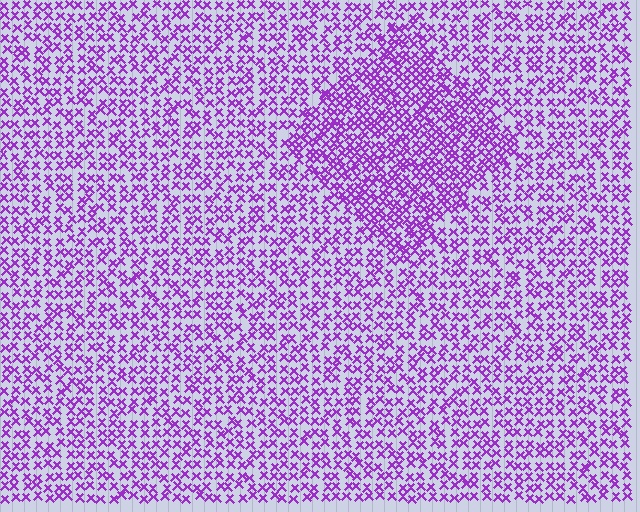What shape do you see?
I see a diamond.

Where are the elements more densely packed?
The elements are more densely packed inside the diamond boundary.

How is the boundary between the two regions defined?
The boundary is defined by a change in element density (approximately 1.7x ratio). All elements are the same color, size, and shape.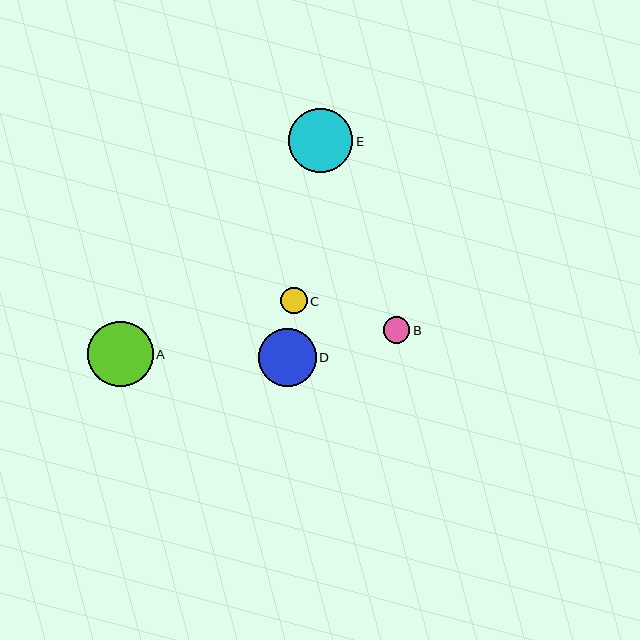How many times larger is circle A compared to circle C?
Circle A is approximately 2.5 times the size of circle C.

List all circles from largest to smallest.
From largest to smallest: A, E, D, B, C.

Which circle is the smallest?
Circle C is the smallest with a size of approximately 26 pixels.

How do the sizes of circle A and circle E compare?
Circle A and circle E are approximately the same size.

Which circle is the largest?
Circle A is the largest with a size of approximately 66 pixels.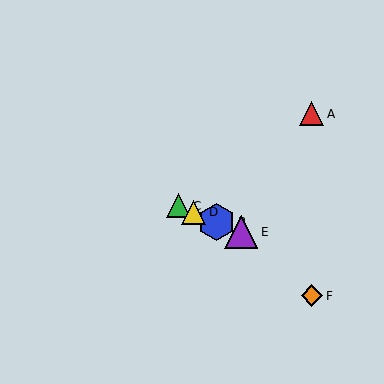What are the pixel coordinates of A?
Object A is at (312, 114).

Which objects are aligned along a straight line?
Objects B, C, D, E are aligned along a straight line.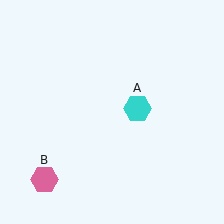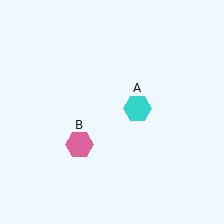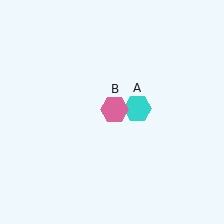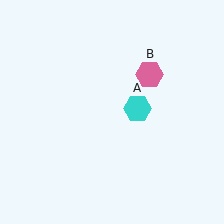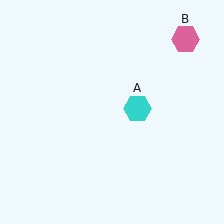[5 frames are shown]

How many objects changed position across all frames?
1 object changed position: pink hexagon (object B).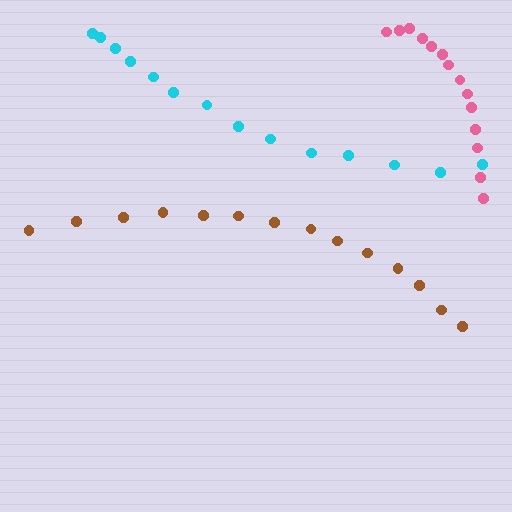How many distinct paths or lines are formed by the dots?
There are 3 distinct paths.